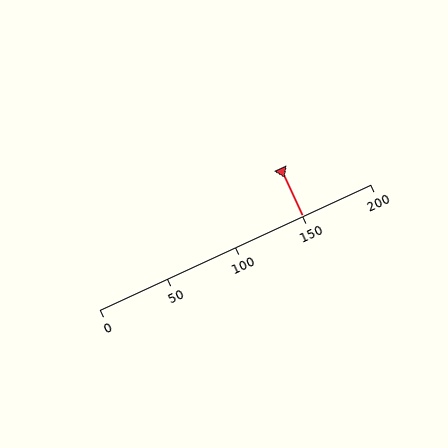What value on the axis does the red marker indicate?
The marker indicates approximately 150.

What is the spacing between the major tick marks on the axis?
The major ticks are spaced 50 apart.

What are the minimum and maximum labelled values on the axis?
The axis runs from 0 to 200.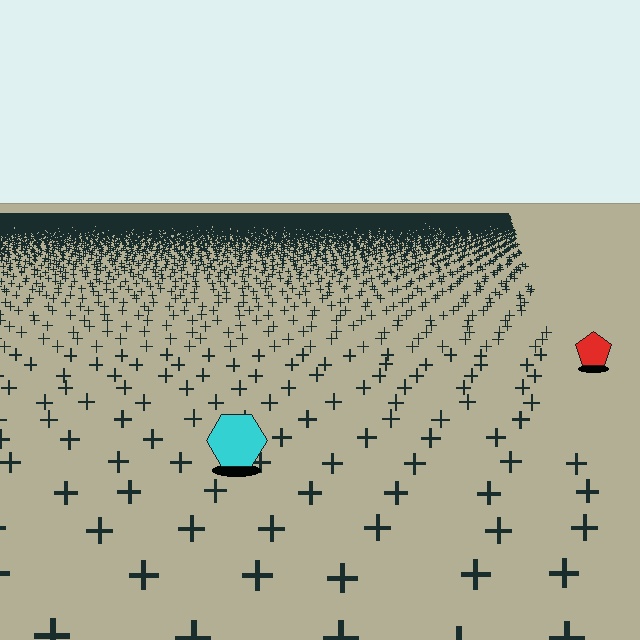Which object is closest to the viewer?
The cyan hexagon is closest. The texture marks near it are larger and more spread out.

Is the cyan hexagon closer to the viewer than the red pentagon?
Yes. The cyan hexagon is closer — you can tell from the texture gradient: the ground texture is coarser near it.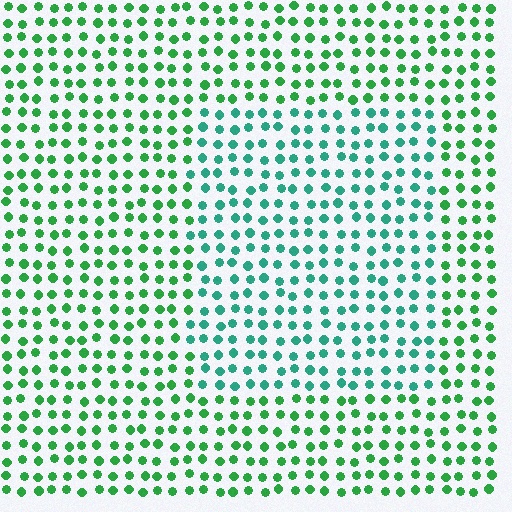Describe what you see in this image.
The image is filled with small green elements in a uniform arrangement. A rectangle-shaped region is visible where the elements are tinted to a slightly different hue, forming a subtle color boundary.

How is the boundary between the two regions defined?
The boundary is defined purely by a slight shift in hue (about 33 degrees). Spacing, size, and orientation are identical on both sides.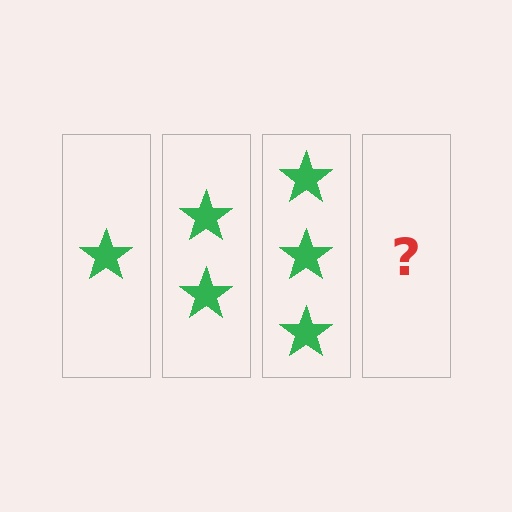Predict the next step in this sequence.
The next step is 4 stars.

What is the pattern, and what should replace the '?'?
The pattern is that each step adds one more star. The '?' should be 4 stars.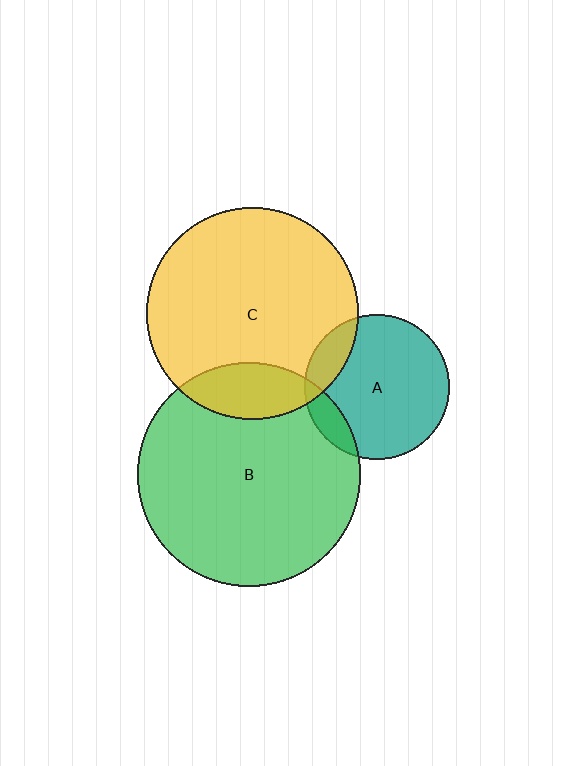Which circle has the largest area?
Circle B (green).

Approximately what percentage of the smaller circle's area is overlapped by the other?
Approximately 15%.